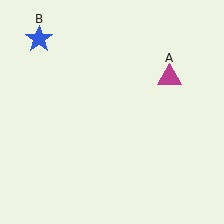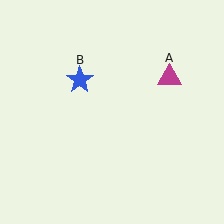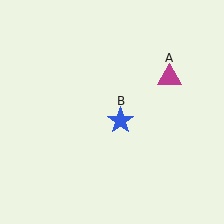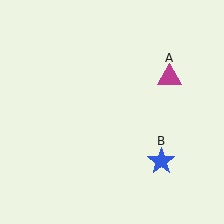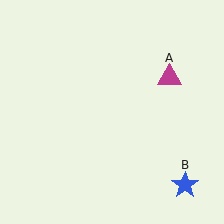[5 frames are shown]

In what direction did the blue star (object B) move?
The blue star (object B) moved down and to the right.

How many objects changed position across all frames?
1 object changed position: blue star (object B).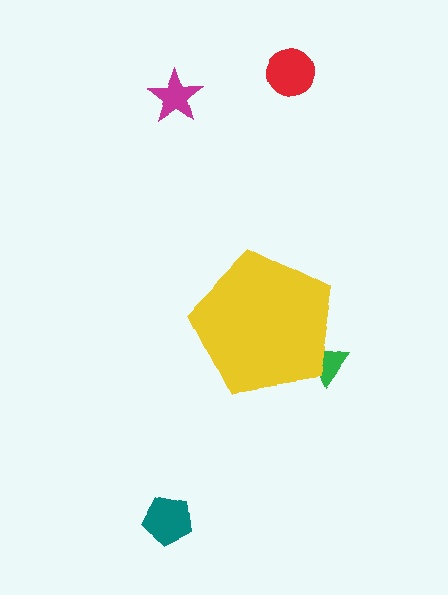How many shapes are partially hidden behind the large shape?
1 shape is partially hidden.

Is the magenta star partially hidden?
No, the magenta star is fully visible.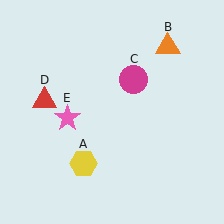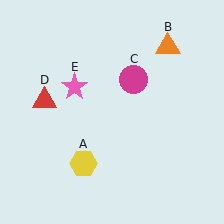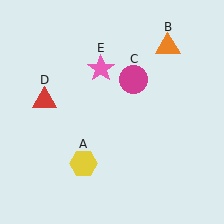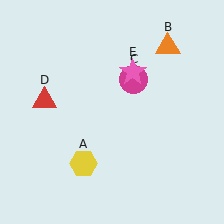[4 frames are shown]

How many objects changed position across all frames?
1 object changed position: pink star (object E).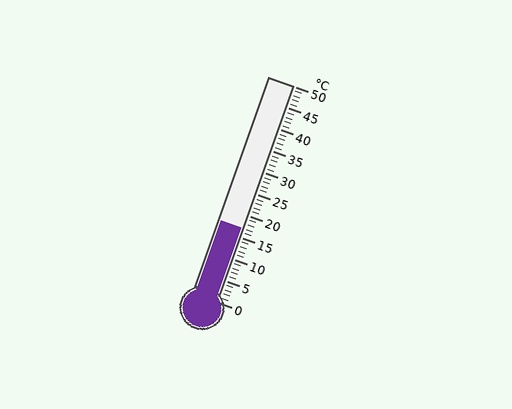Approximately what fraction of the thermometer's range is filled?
The thermometer is filled to approximately 35% of its range.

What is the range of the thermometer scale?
The thermometer scale ranges from 0°C to 50°C.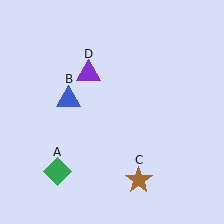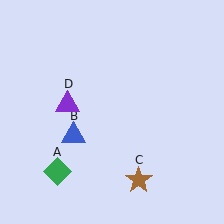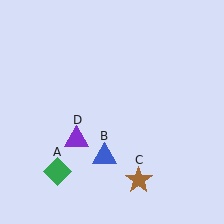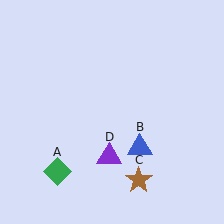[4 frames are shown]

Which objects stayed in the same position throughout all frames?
Green diamond (object A) and brown star (object C) remained stationary.